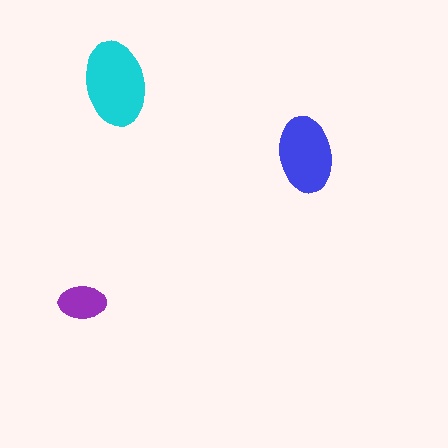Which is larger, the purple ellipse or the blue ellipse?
The blue one.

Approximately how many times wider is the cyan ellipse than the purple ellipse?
About 2 times wider.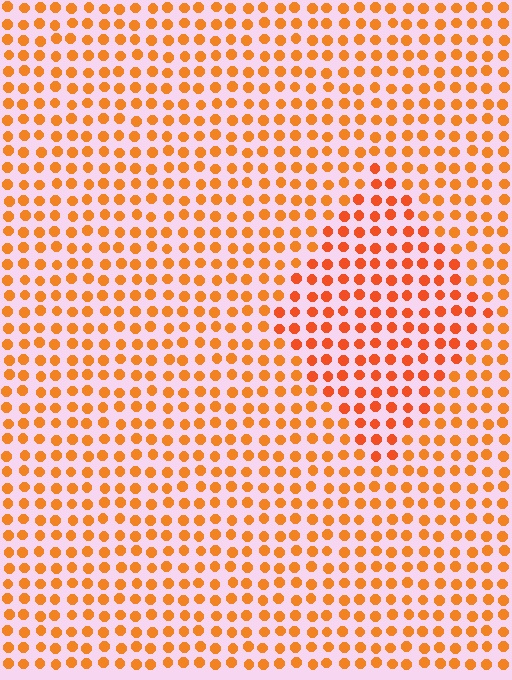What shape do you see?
I see a diamond.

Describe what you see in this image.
The image is filled with small orange elements in a uniform arrangement. A diamond-shaped region is visible where the elements are tinted to a slightly different hue, forming a subtle color boundary.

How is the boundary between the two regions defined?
The boundary is defined purely by a slight shift in hue (about 15 degrees). Spacing, size, and orientation are identical on both sides.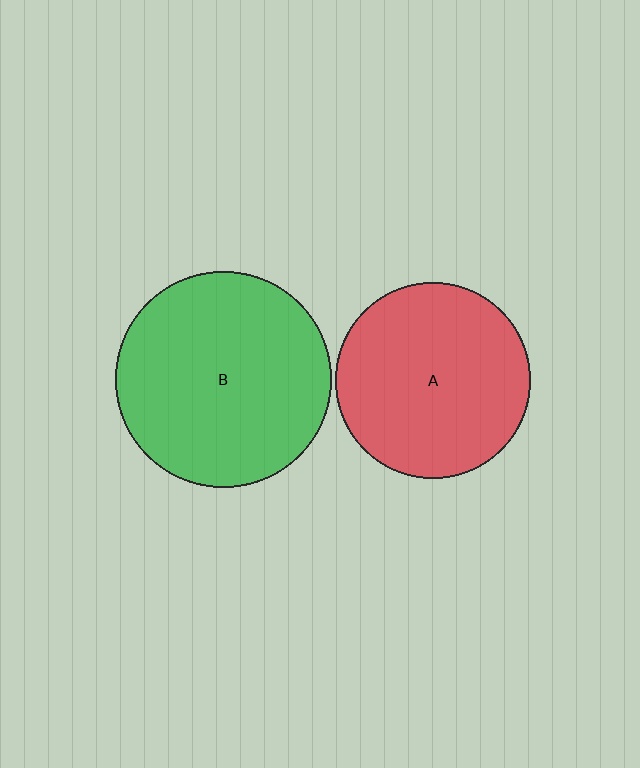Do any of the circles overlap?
No, none of the circles overlap.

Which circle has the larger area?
Circle B (green).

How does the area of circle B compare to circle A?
Approximately 1.2 times.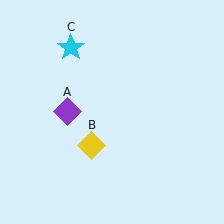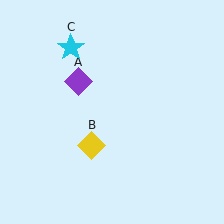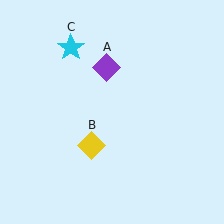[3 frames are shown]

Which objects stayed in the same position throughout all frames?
Yellow diamond (object B) and cyan star (object C) remained stationary.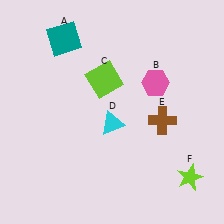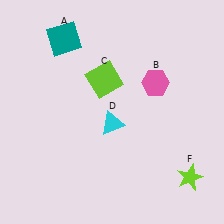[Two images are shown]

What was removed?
The brown cross (E) was removed in Image 2.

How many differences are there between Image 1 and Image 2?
There is 1 difference between the two images.